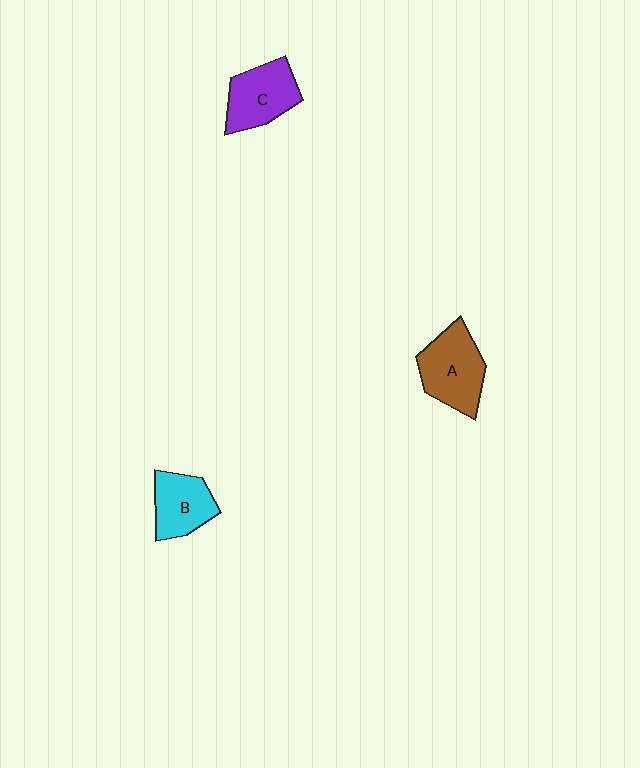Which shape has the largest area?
Shape A (brown).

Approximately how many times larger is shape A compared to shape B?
Approximately 1.3 times.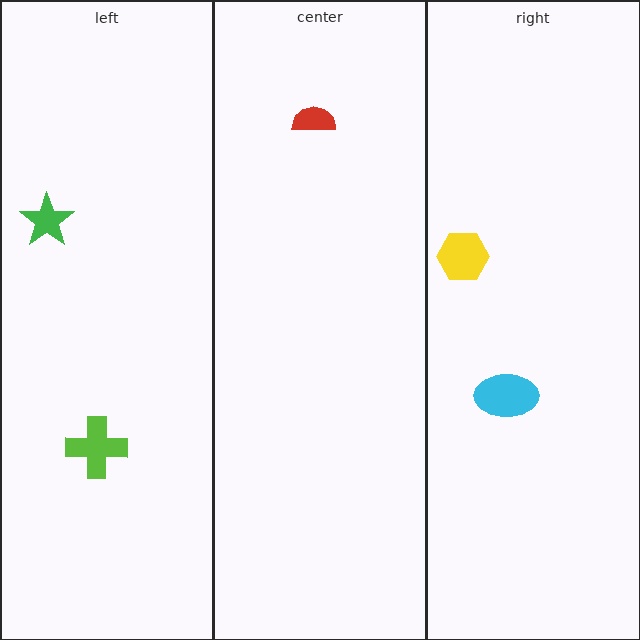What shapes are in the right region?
The yellow hexagon, the cyan ellipse.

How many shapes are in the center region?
1.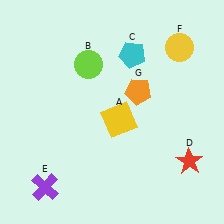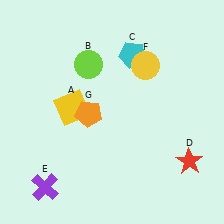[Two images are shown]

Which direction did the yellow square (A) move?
The yellow square (A) moved left.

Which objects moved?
The objects that moved are: the yellow square (A), the yellow circle (F), the orange pentagon (G).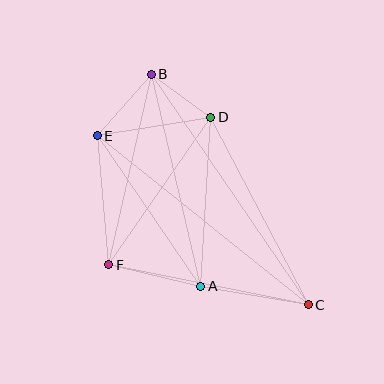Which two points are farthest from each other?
Points B and C are farthest from each other.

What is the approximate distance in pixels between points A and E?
The distance between A and E is approximately 183 pixels.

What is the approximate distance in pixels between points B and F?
The distance between B and F is approximately 195 pixels.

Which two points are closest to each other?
Points B and D are closest to each other.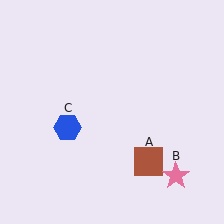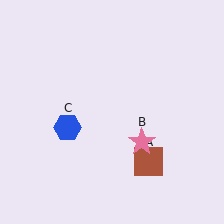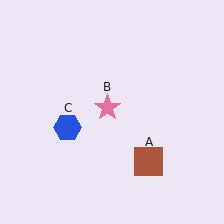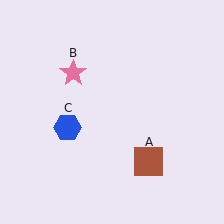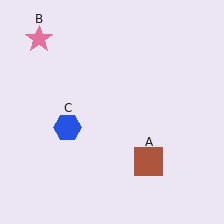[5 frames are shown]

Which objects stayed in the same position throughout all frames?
Brown square (object A) and blue hexagon (object C) remained stationary.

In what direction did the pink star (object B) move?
The pink star (object B) moved up and to the left.